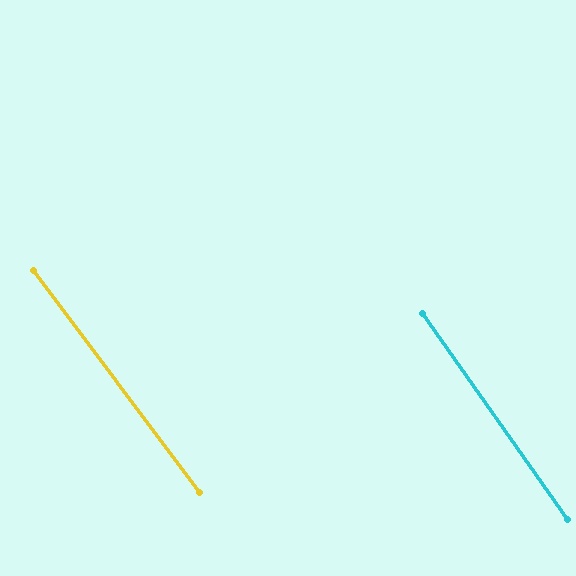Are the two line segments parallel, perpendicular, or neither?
Parallel — their directions differ by only 1.5°.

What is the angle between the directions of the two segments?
Approximately 1 degree.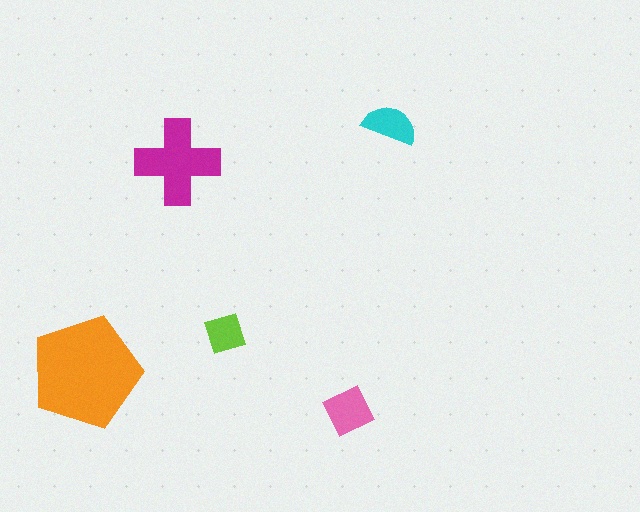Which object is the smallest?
The lime diamond.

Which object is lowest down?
The pink square is bottommost.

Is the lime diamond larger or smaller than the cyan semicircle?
Smaller.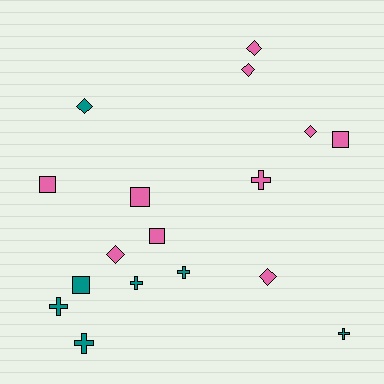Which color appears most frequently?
Pink, with 10 objects.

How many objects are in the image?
There are 17 objects.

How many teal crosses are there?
There are 5 teal crosses.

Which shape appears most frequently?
Diamond, with 6 objects.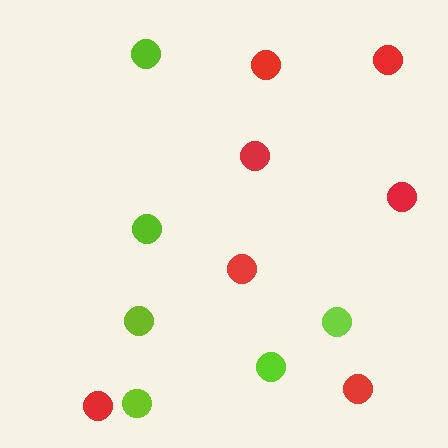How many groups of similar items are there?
There are 2 groups: one group of red circles (7) and one group of lime circles (6).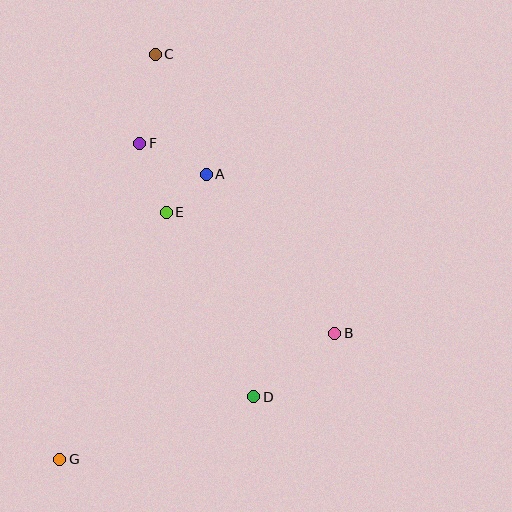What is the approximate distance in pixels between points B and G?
The distance between B and G is approximately 302 pixels.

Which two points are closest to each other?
Points A and E are closest to each other.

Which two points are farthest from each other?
Points C and G are farthest from each other.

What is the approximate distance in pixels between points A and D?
The distance between A and D is approximately 227 pixels.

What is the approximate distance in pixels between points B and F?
The distance between B and F is approximately 272 pixels.